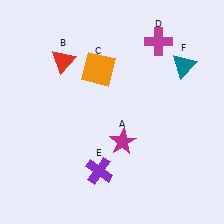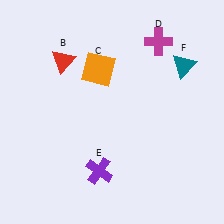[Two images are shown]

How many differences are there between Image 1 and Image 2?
There is 1 difference between the two images.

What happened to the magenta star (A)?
The magenta star (A) was removed in Image 2. It was in the bottom-right area of Image 1.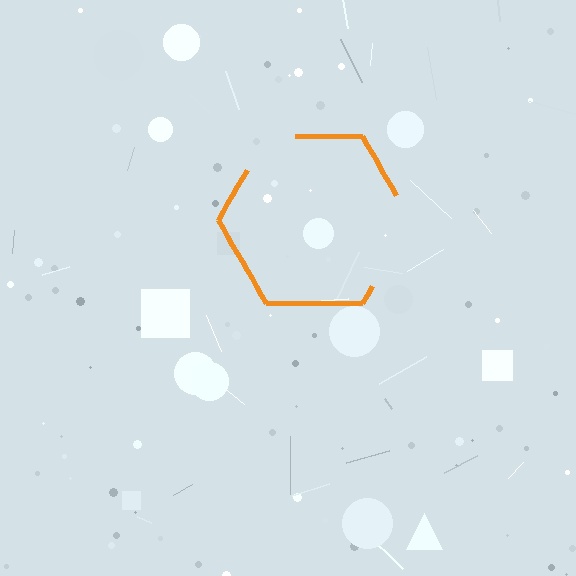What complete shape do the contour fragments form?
The contour fragments form a hexagon.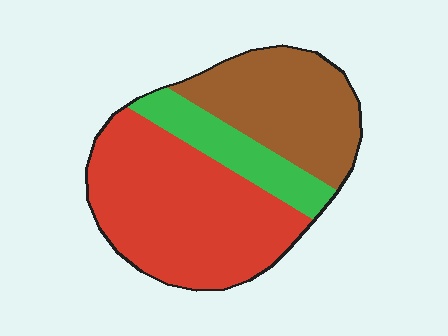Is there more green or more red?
Red.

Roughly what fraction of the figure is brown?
Brown takes up between a quarter and a half of the figure.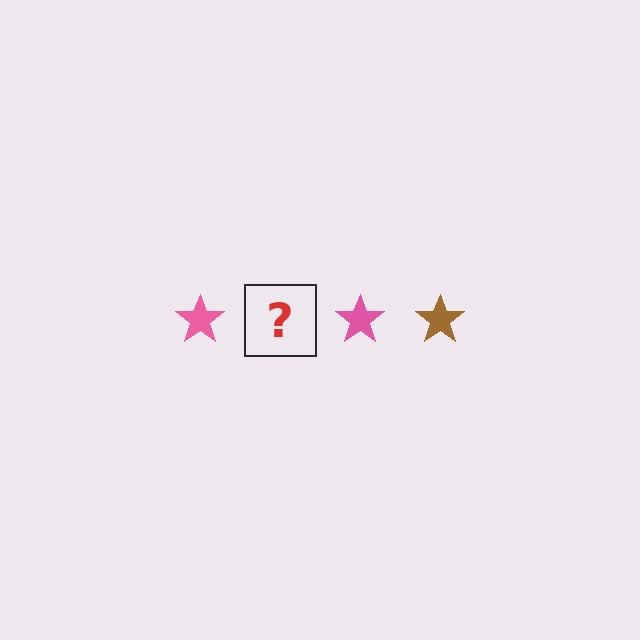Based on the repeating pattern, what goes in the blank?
The blank should be a brown star.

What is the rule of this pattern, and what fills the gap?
The rule is that the pattern cycles through pink, brown stars. The gap should be filled with a brown star.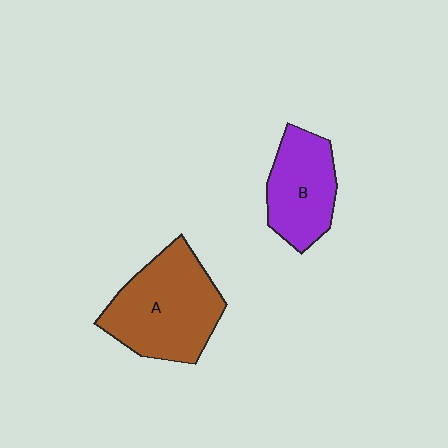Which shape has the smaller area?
Shape B (purple).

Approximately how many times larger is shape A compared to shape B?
Approximately 1.5 times.